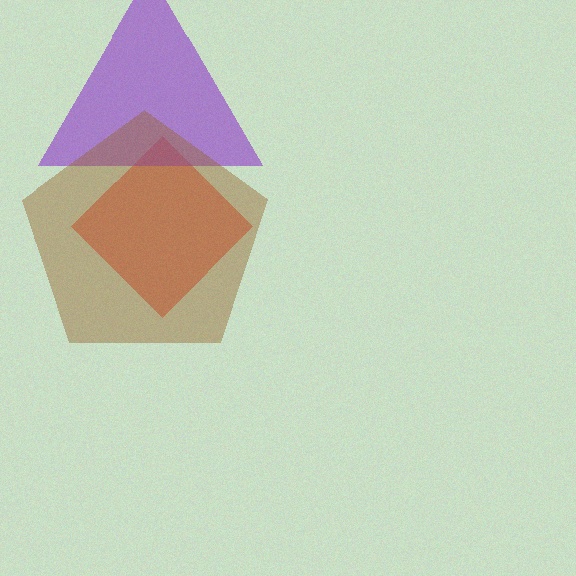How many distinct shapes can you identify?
There are 3 distinct shapes: a red diamond, a purple triangle, a brown pentagon.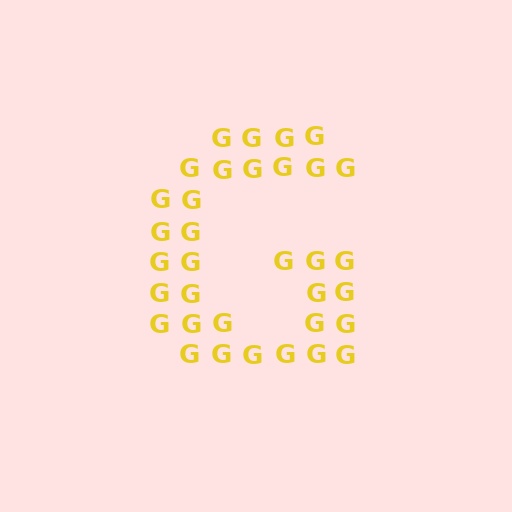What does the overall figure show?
The overall figure shows the letter G.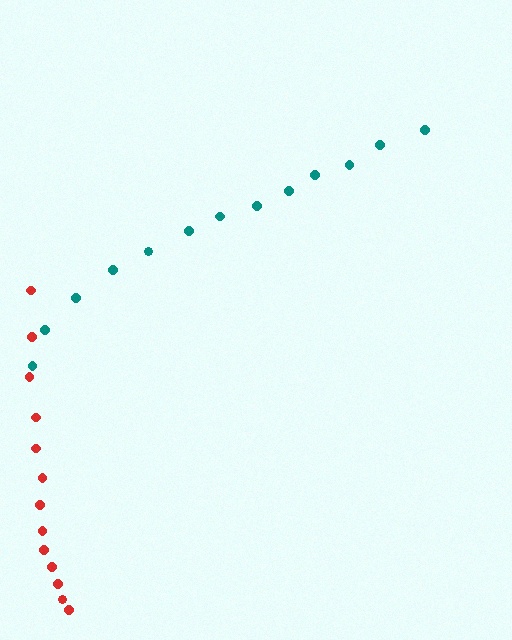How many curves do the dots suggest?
There are 2 distinct paths.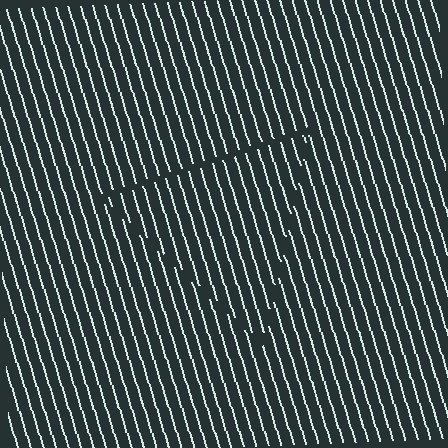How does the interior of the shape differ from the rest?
The interior of the shape contains the same grating, shifted by half a period — the contour is defined by the phase discontinuity where line-ends from the inner and outer gratings abut.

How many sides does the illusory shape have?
3 sides — the line-ends trace a triangle.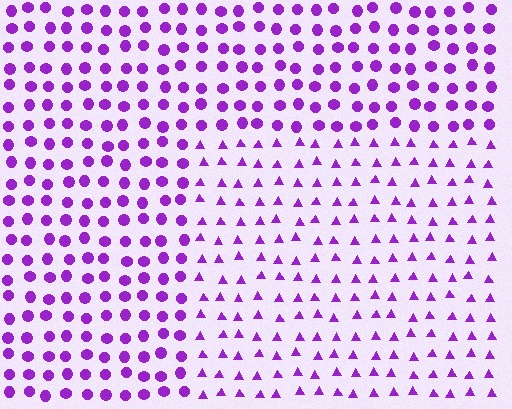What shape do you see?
I see a rectangle.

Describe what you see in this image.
The image is filled with small purple elements arranged in a uniform grid. A rectangle-shaped region contains triangles, while the surrounding area contains circles. The boundary is defined purely by the change in element shape.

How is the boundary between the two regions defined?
The boundary is defined by a change in element shape: triangles inside vs. circles outside. All elements share the same color and spacing.